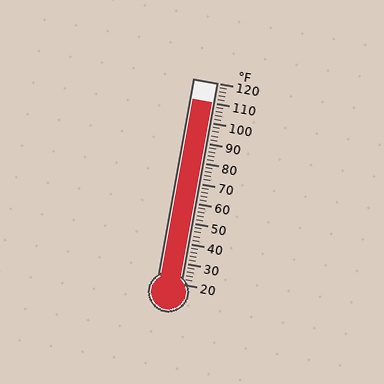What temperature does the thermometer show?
The thermometer shows approximately 110°F.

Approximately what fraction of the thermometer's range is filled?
The thermometer is filled to approximately 90% of its range.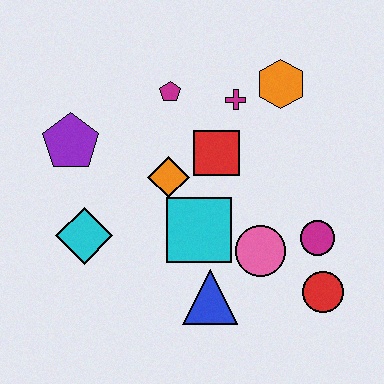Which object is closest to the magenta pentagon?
The magenta cross is closest to the magenta pentagon.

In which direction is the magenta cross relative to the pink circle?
The magenta cross is above the pink circle.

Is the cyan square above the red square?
No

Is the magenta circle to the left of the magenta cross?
No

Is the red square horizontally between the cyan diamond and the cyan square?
No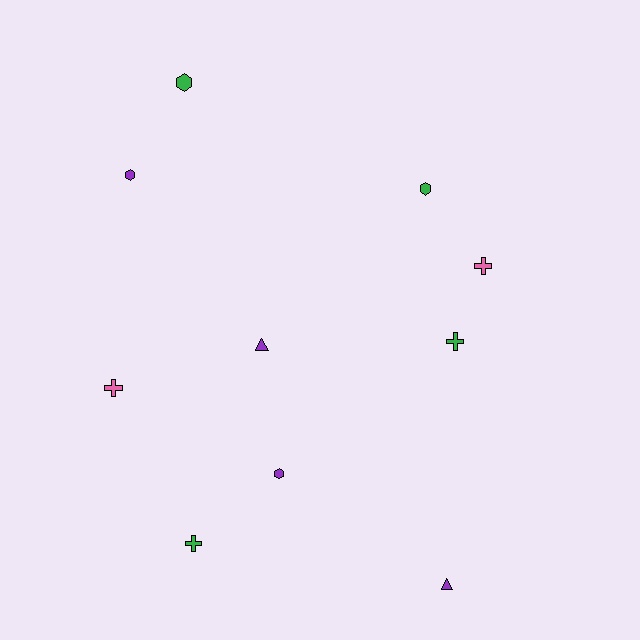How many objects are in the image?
There are 10 objects.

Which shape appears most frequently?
Hexagon, with 4 objects.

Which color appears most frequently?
Purple, with 4 objects.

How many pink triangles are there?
There are no pink triangles.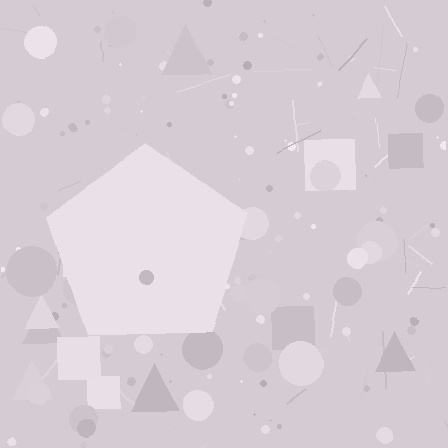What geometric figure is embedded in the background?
A pentagon is embedded in the background.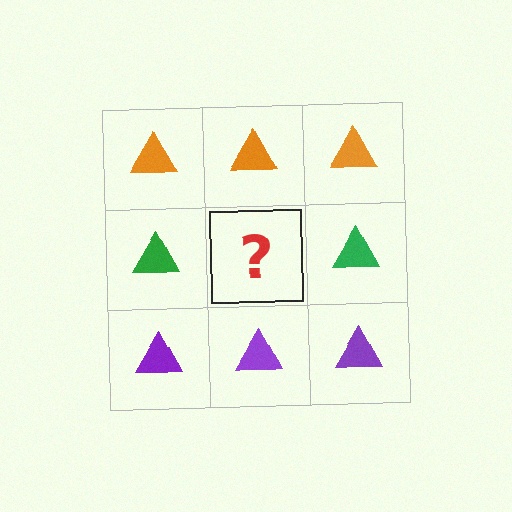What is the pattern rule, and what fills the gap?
The rule is that each row has a consistent color. The gap should be filled with a green triangle.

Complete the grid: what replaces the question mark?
The question mark should be replaced with a green triangle.